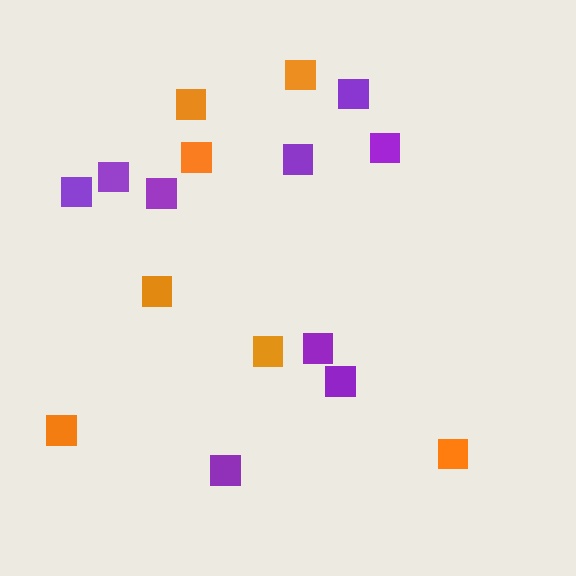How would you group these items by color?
There are 2 groups: one group of orange squares (7) and one group of purple squares (9).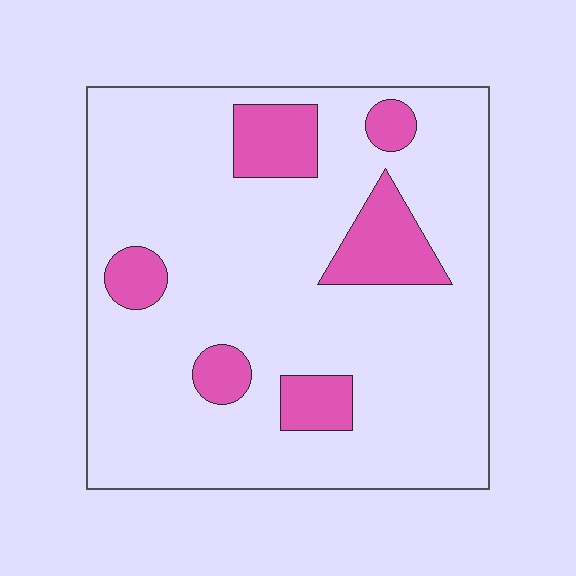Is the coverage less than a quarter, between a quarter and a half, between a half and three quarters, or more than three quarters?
Less than a quarter.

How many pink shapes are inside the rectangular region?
6.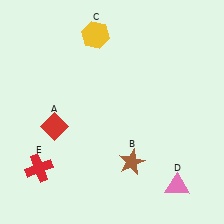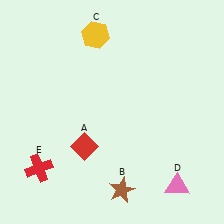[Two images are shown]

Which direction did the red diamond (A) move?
The red diamond (A) moved right.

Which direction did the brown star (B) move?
The brown star (B) moved down.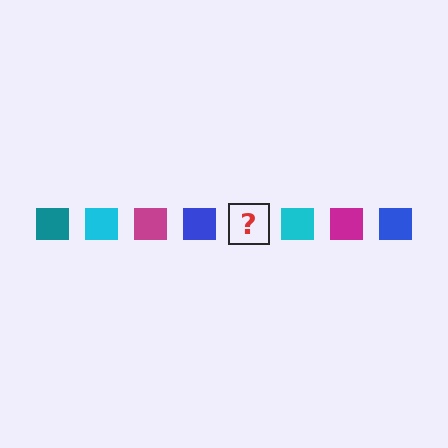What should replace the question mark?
The question mark should be replaced with a teal square.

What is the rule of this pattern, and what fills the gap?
The rule is that the pattern cycles through teal, cyan, magenta, blue squares. The gap should be filled with a teal square.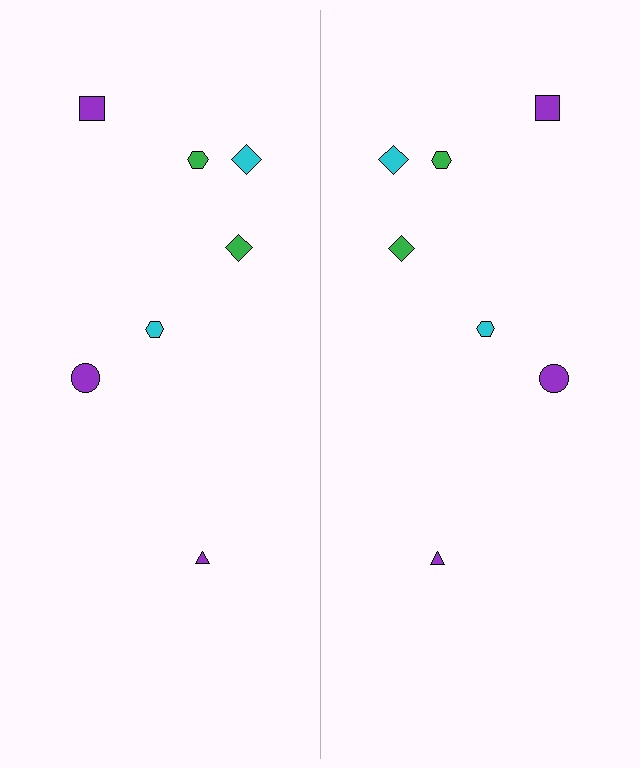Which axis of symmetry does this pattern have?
The pattern has a vertical axis of symmetry running through the center of the image.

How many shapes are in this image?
There are 14 shapes in this image.